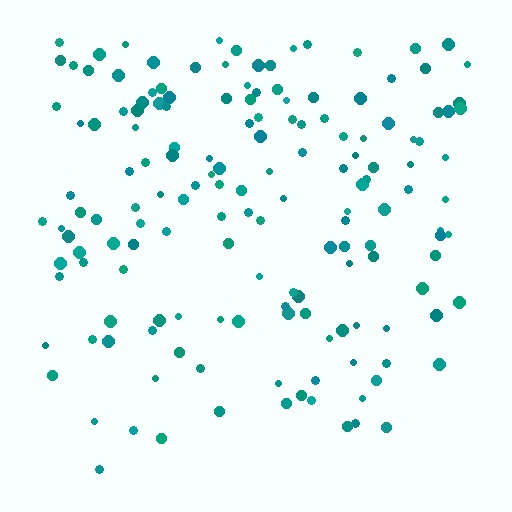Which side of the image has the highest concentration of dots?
The top.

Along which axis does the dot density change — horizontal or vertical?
Vertical.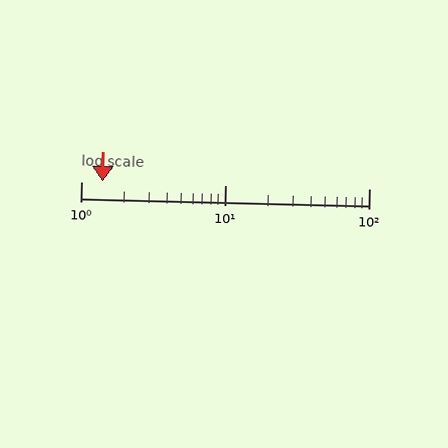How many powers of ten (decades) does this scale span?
The scale spans 2 decades, from 1 to 100.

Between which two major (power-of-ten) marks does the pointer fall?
The pointer is between 1 and 10.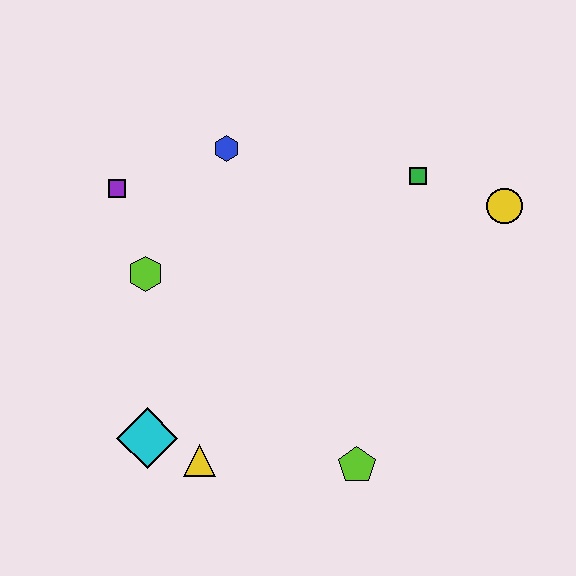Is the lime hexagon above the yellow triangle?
Yes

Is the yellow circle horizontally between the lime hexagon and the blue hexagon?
No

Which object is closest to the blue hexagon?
The purple square is closest to the blue hexagon.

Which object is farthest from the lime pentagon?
The purple square is farthest from the lime pentagon.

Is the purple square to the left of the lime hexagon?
Yes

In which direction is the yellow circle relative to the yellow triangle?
The yellow circle is to the right of the yellow triangle.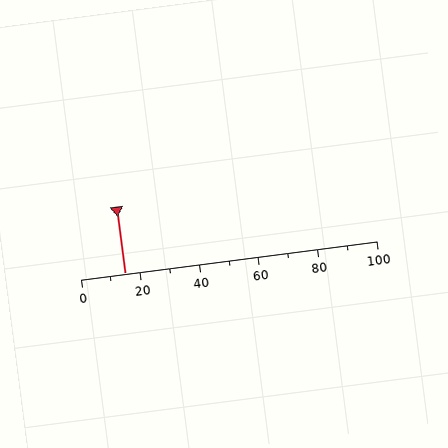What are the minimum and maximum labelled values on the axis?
The axis runs from 0 to 100.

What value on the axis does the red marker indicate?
The marker indicates approximately 15.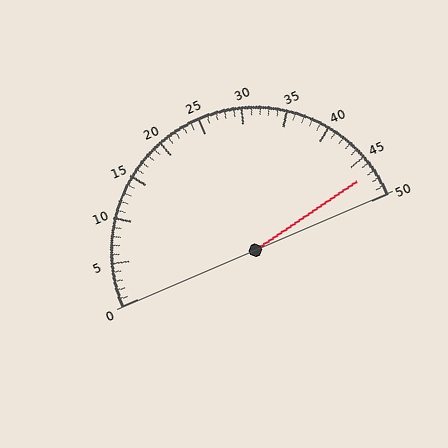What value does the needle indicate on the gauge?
The needle indicates approximately 47.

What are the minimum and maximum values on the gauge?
The gauge ranges from 0 to 50.